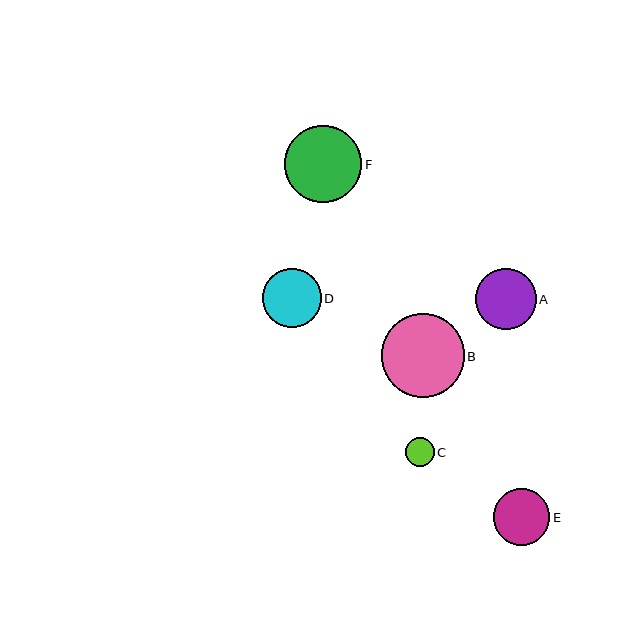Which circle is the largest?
Circle B is the largest with a size of approximately 83 pixels.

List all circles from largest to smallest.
From largest to smallest: B, F, A, D, E, C.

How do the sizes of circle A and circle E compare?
Circle A and circle E are approximately the same size.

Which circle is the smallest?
Circle C is the smallest with a size of approximately 29 pixels.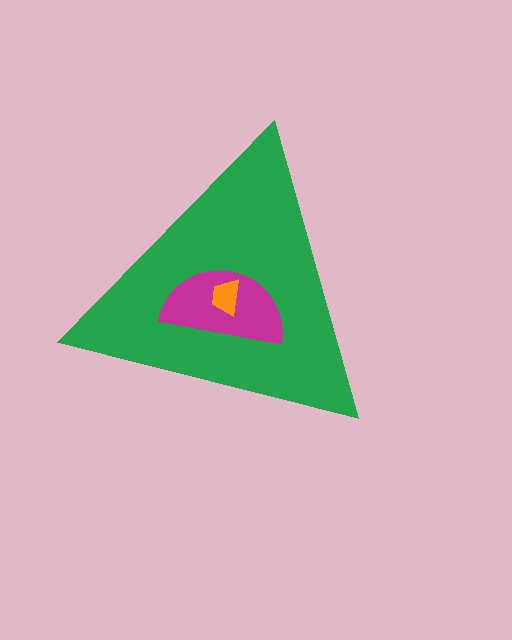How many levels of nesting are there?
3.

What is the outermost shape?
The green triangle.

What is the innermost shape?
The orange trapezoid.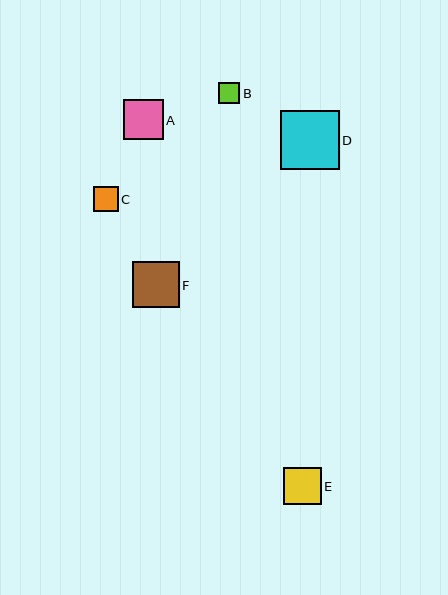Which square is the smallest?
Square B is the smallest with a size of approximately 21 pixels.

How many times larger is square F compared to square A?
Square F is approximately 1.2 times the size of square A.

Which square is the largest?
Square D is the largest with a size of approximately 58 pixels.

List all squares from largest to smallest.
From largest to smallest: D, F, A, E, C, B.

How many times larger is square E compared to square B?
Square E is approximately 1.8 times the size of square B.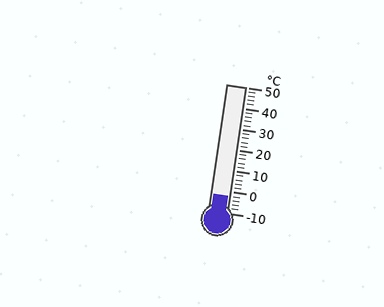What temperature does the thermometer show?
The thermometer shows approximately -2°C.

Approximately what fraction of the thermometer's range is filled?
The thermometer is filled to approximately 15% of its range.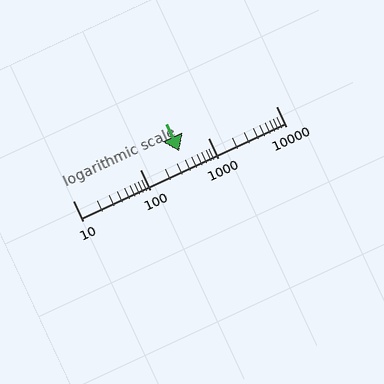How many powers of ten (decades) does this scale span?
The scale spans 3 decades, from 10 to 10000.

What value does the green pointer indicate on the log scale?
The pointer indicates approximately 370.